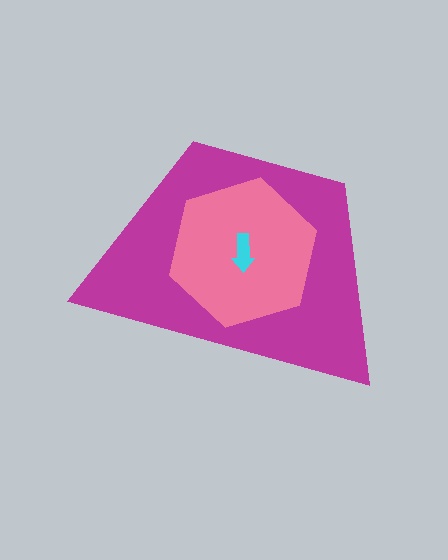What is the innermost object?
The cyan arrow.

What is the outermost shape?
The magenta trapezoid.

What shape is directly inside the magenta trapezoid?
The pink hexagon.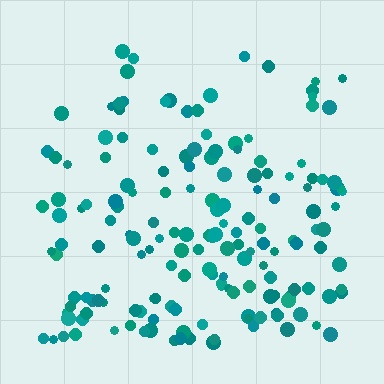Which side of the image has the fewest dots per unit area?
The top.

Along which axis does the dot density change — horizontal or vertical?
Vertical.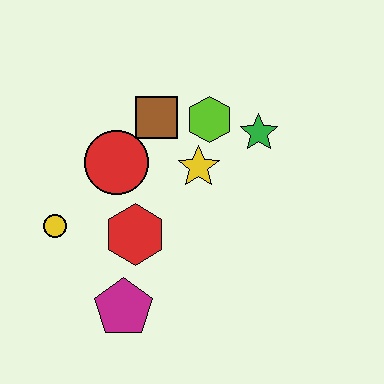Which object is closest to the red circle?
The brown square is closest to the red circle.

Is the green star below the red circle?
No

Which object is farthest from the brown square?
The magenta pentagon is farthest from the brown square.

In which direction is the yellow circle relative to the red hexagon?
The yellow circle is to the left of the red hexagon.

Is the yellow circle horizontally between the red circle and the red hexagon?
No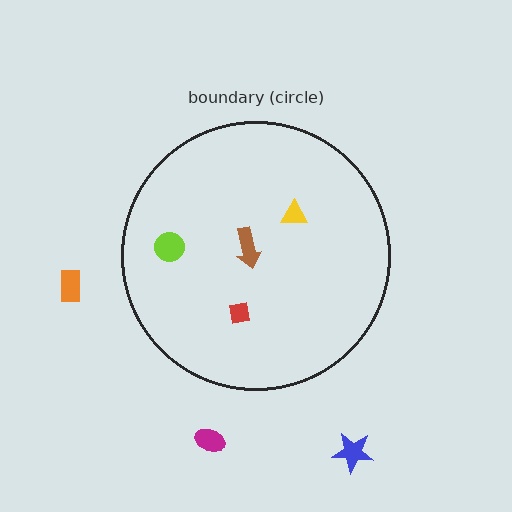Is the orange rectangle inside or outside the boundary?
Outside.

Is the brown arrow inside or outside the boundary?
Inside.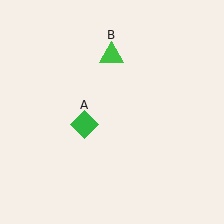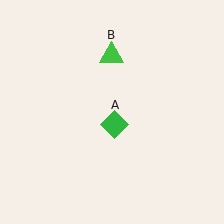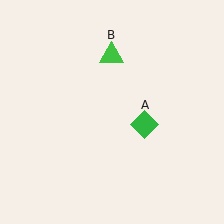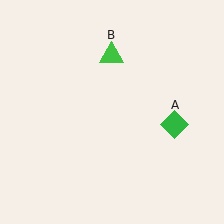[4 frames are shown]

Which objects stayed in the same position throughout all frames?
Green triangle (object B) remained stationary.